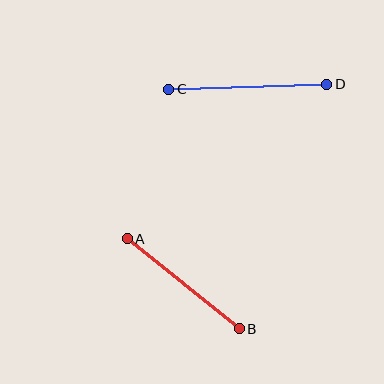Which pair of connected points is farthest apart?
Points C and D are farthest apart.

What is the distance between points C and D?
The distance is approximately 158 pixels.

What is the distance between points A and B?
The distance is approximately 143 pixels.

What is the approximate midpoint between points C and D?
The midpoint is at approximately (248, 87) pixels.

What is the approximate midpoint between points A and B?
The midpoint is at approximately (183, 284) pixels.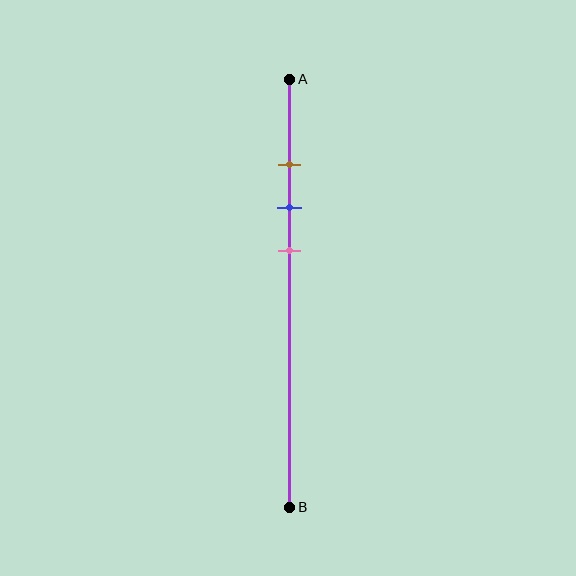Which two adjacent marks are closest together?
The brown and blue marks are the closest adjacent pair.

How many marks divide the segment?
There are 3 marks dividing the segment.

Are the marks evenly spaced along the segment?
Yes, the marks are approximately evenly spaced.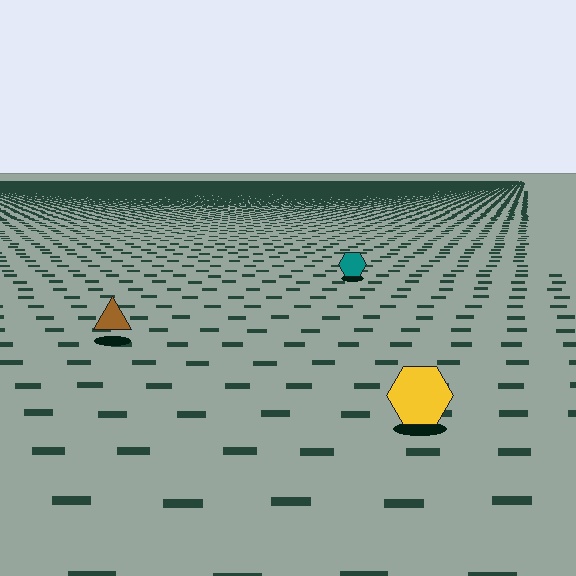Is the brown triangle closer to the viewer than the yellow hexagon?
No. The yellow hexagon is closer — you can tell from the texture gradient: the ground texture is coarser near it.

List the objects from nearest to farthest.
From nearest to farthest: the yellow hexagon, the brown triangle, the teal hexagon.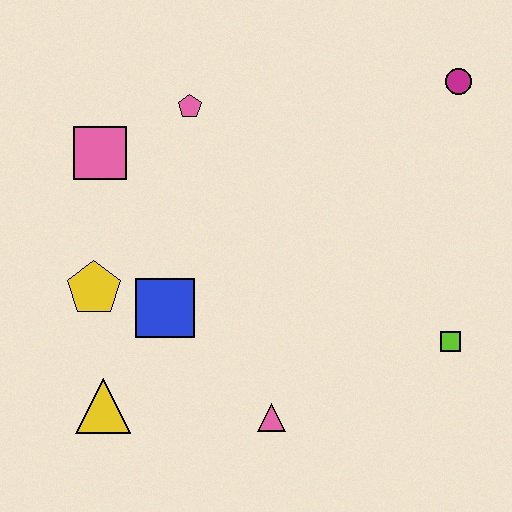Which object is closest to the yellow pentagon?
The blue square is closest to the yellow pentagon.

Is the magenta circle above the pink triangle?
Yes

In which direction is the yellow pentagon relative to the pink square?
The yellow pentagon is below the pink square.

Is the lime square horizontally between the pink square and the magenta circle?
Yes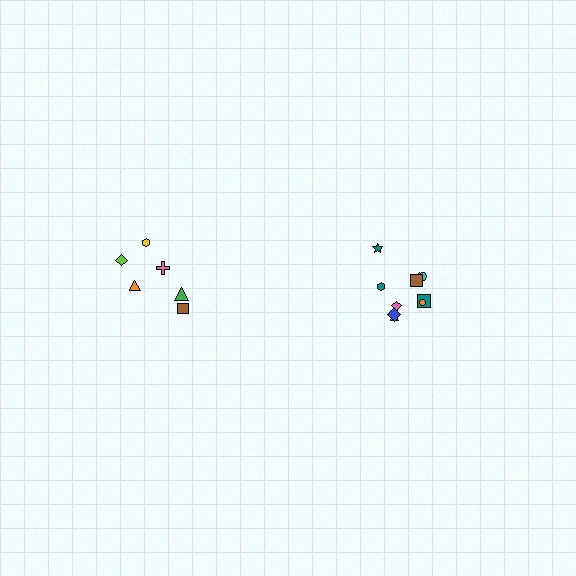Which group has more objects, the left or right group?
The right group.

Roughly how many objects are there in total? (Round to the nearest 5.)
Roughly 15 objects in total.